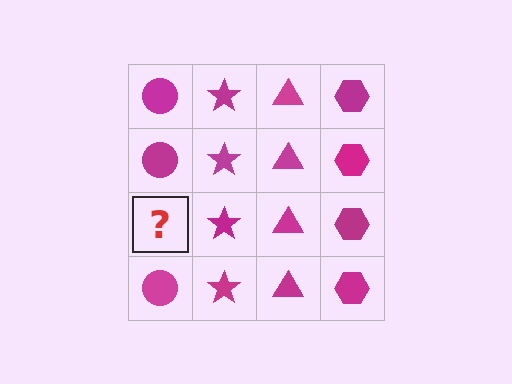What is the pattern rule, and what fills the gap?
The rule is that each column has a consistent shape. The gap should be filled with a magenta circle.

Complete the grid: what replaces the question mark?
The question mark should be replaced with a magenta circle.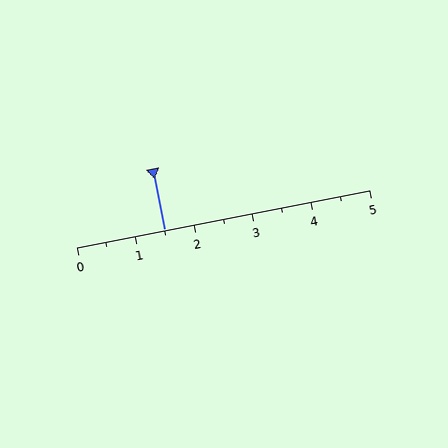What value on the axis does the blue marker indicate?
The marker indicates approximately 1.5.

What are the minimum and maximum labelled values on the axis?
The axis runs from 0 to 5.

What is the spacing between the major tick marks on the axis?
The major ticks are spaced 1 apart.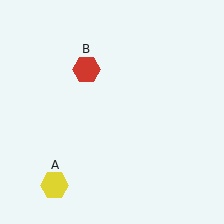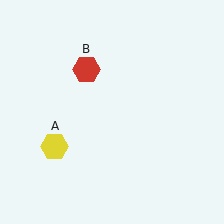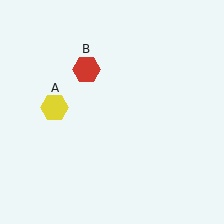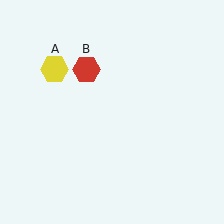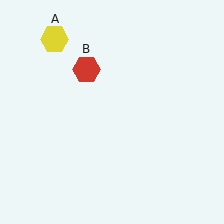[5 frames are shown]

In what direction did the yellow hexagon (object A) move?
The yellow hexagon (object A) moved up.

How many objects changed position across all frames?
1 object changed position: yellow hexagon (object A).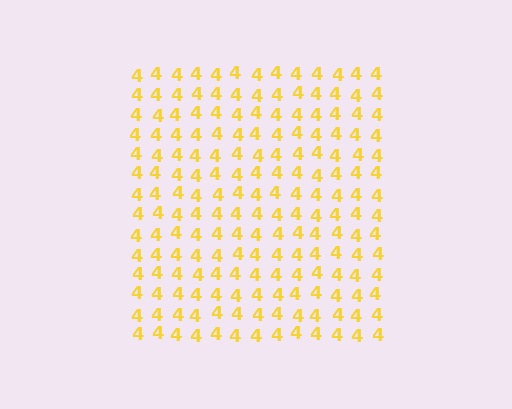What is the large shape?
The large shape is a square.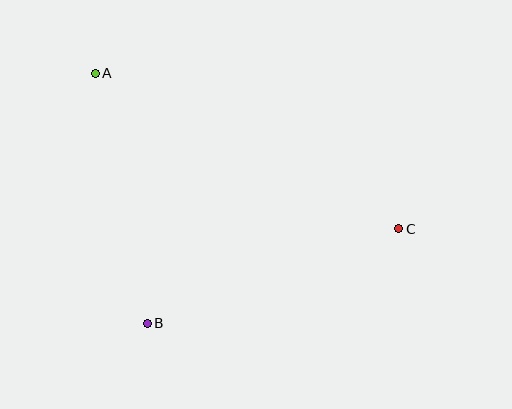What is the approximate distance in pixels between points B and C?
The distance between B and C is approximately 269 pixels.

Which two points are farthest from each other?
Points A and C are farthest from each other.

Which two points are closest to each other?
Points A and B are closest to each other.